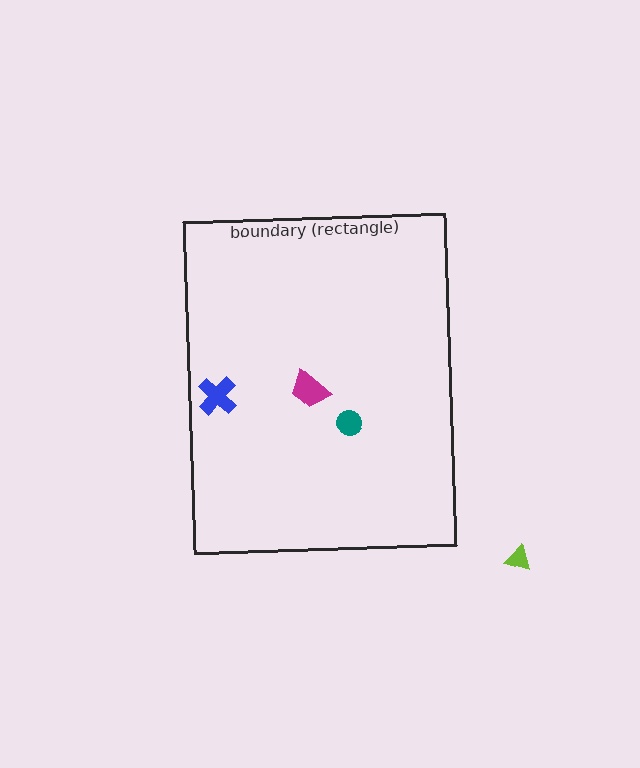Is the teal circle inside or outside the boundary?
Inside.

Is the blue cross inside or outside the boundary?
Inside.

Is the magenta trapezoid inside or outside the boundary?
Inside.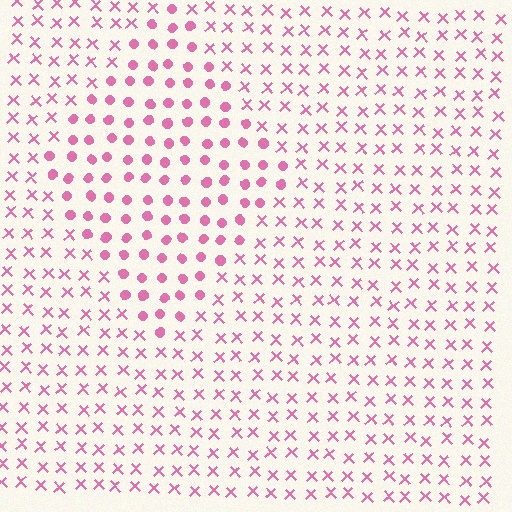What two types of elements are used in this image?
The image uses circles inside the diamond region and X marks outside it.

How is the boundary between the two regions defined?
The boundary is defined by a change in element shape: circles inside vs. X marks outside. All elements share the same color and spacing.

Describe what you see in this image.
The image is filled with small pink elements arranged in a uniform grid. A diamond-shaped region contains circles, while the surrounding area contains X marks. The boundary is defined purely by the change in element shape.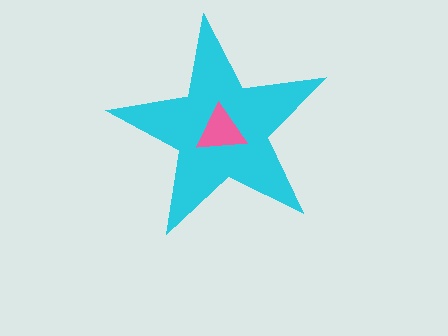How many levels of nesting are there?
2.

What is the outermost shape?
The cyan star.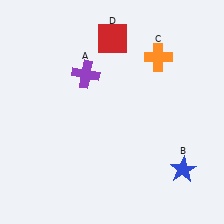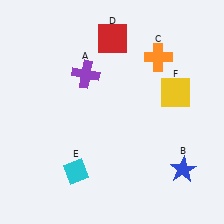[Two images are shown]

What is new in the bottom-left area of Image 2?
A cyan diamond (E) was added in the bottom-left area of Image 2.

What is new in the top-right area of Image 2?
A yellow square (F) was added in the top-right area of Image 2.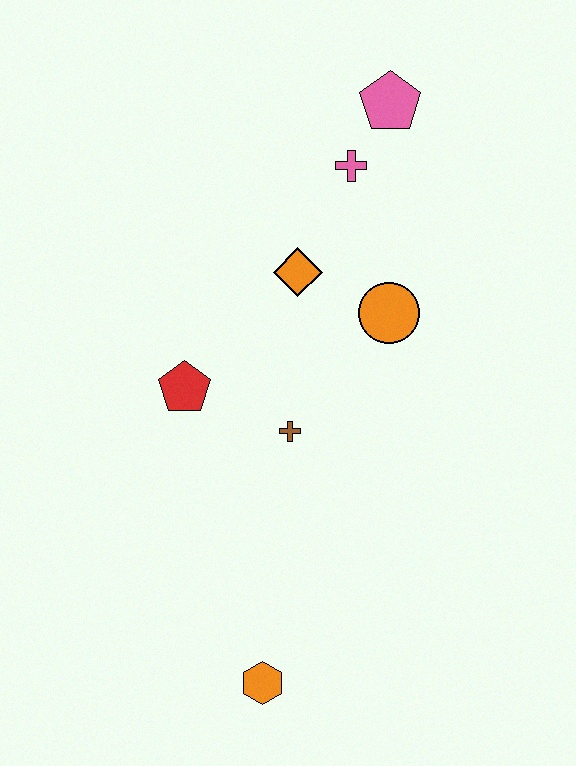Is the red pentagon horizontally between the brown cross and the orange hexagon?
No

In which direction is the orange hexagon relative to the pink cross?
The orange hexagon is below the pink cross.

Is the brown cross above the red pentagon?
No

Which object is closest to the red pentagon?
The brown cross is closest to the red pentagon.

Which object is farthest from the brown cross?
The pink pentagon is farthest from the brown cross.